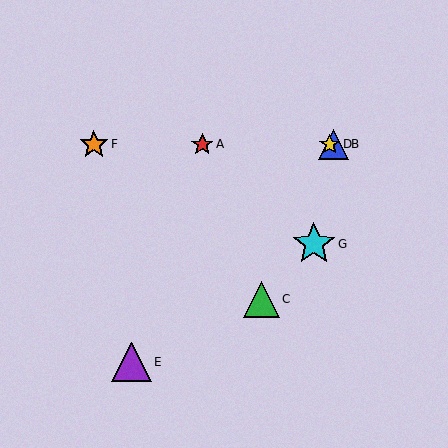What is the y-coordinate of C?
Object C is at y≈299.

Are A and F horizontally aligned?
Yes, both are at y≈144.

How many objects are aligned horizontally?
4 objects (A, B, D, F) are aligned horizontally.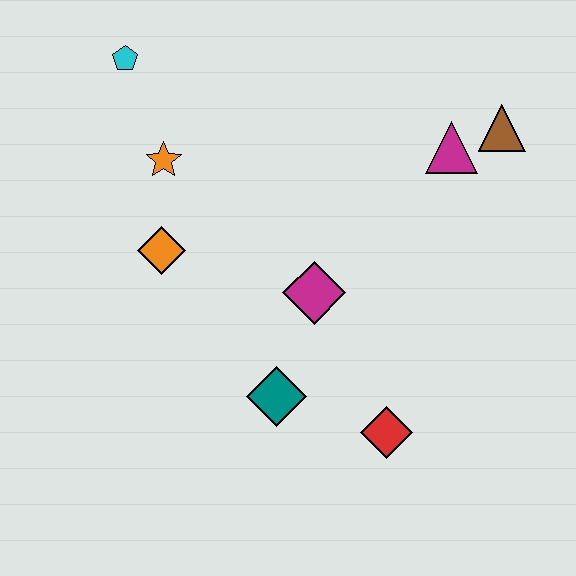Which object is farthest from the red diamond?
The cyan pentagon is farthest from the red diamond.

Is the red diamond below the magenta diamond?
Yes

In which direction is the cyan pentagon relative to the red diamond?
The cyan pentagon is above the red diamond.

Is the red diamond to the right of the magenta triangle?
No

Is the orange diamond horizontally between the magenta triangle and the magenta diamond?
No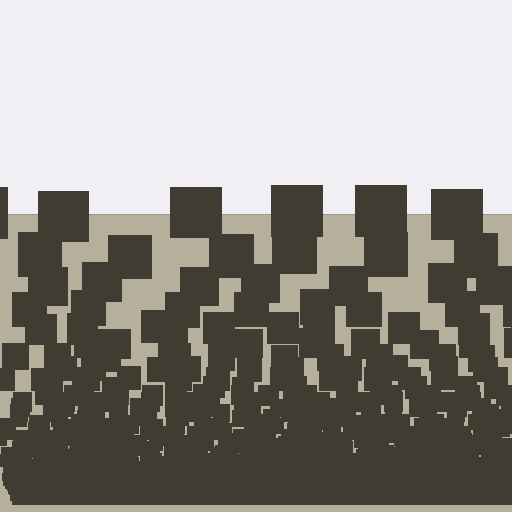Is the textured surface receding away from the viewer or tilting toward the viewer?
The surface appears to tilt toward the viewer. Texture elements get larger and sparser toward the top.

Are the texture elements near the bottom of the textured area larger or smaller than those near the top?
Smaller. The gradient is inverted — elements near the bottom are smaller and denser.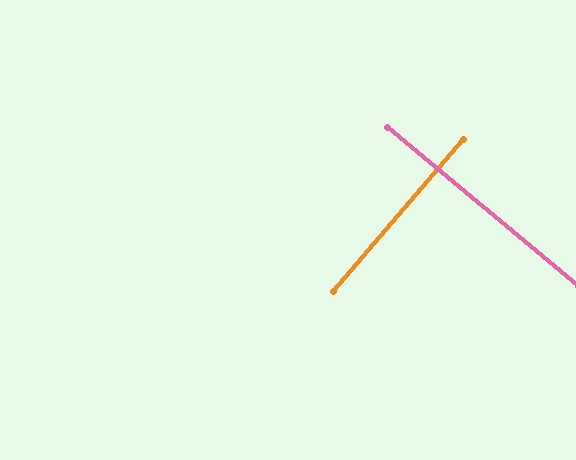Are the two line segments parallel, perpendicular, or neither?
Perpendicular — they meet at approximately 89°.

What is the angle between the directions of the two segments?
Approximately 89 degrees.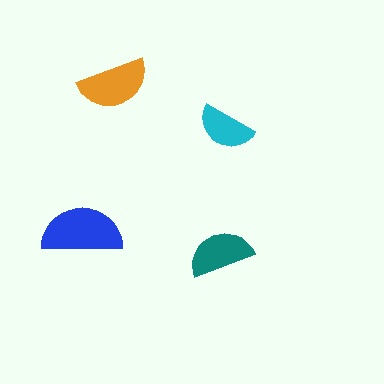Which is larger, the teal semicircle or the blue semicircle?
The blue one.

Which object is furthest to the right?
The cyan semicircle is rightmost.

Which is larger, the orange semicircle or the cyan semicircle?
The orange one.